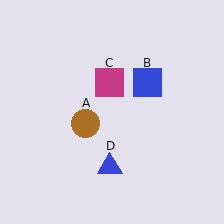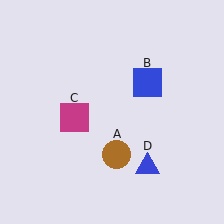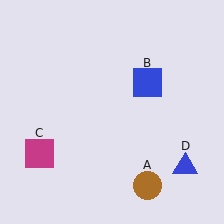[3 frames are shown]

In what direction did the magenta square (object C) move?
The magenta square (object C) moved down and to the left.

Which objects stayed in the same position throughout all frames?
Blue square (object B) remained stationary.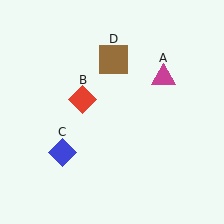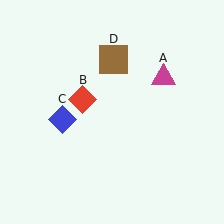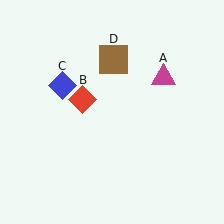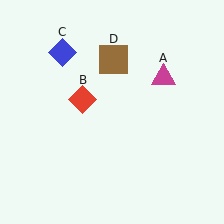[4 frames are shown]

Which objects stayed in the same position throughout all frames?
Magenta triangle (object A) and red diamond (object B) and brown square (object D) remained stationary.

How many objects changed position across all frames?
1 object changed position: blue diamond (object C).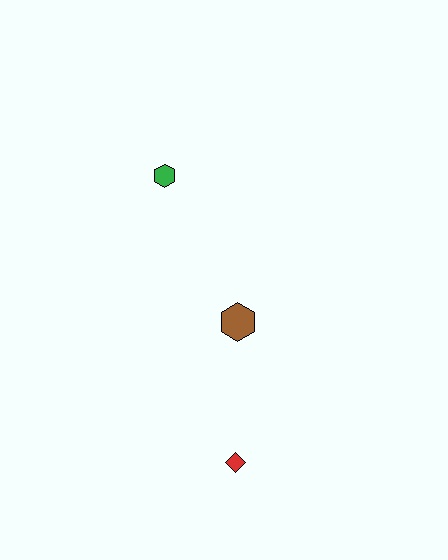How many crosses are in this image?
There are no crosses.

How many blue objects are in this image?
There are no blue objects.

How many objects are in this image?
There are 3 objects.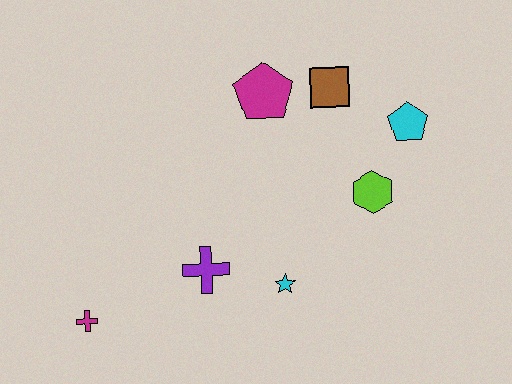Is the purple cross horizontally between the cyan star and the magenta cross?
Yes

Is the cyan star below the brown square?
Yes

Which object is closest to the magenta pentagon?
The brown square is closest to the magenta pentagon.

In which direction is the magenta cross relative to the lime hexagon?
The magenta cross is to the left of the lime hexagon.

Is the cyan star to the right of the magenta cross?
Yes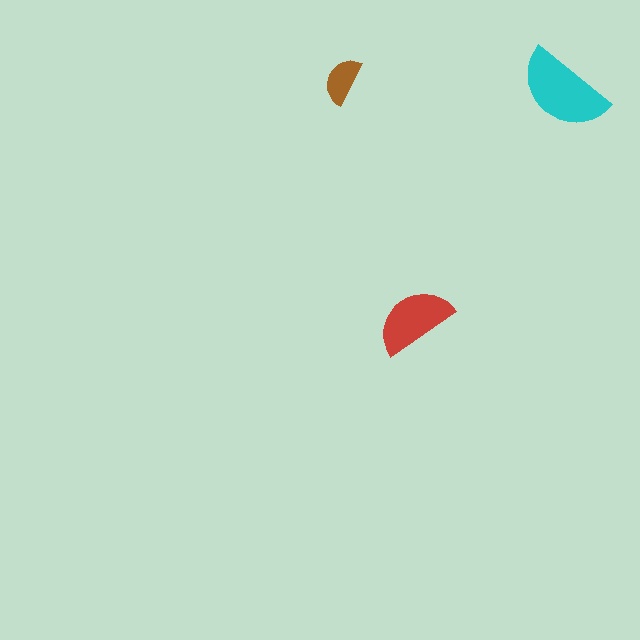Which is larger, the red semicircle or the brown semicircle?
The red one.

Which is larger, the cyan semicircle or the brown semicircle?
The cyan one.